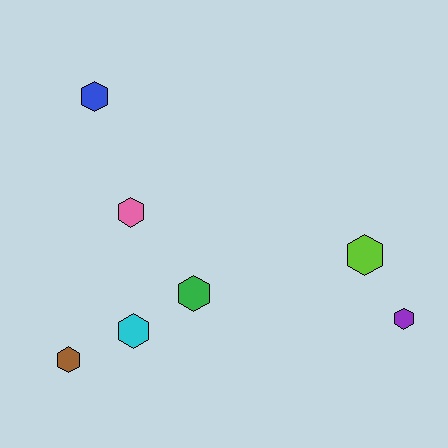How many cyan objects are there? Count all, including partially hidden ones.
There is 1 cyan object.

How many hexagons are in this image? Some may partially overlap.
There are 7 hexagons.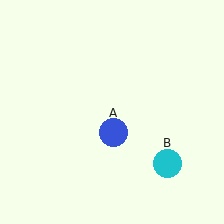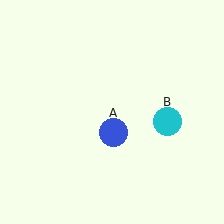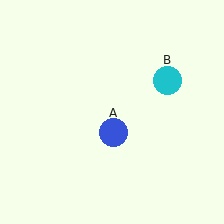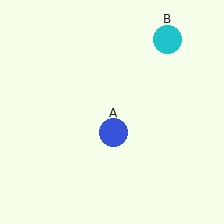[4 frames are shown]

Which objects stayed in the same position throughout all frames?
Blue circle (object A) remained stationary.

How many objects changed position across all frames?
1 object changed position: cyan circle (object B).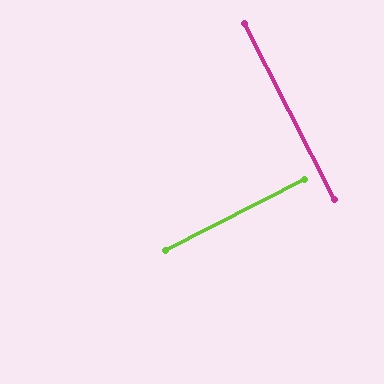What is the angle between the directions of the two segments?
Approximately 90 degrees.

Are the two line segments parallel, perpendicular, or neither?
Perpendicular — they meet at approximately 90°.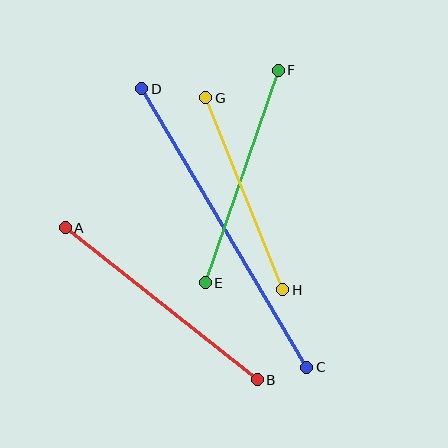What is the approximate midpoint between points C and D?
The midpoint is at approximately (224, 228) pixels.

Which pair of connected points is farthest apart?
Points C and D are farthest apart.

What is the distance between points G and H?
The distance is approximately 207 pixels.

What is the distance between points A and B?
The distance is approximately 245 pixels.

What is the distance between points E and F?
The distance is approximately 225 pixels.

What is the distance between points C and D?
The distance is approximately 324 pixels.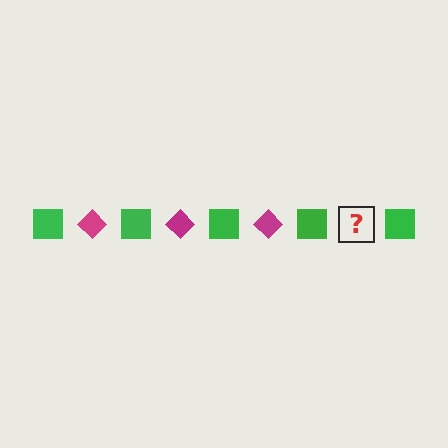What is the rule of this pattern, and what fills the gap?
The rule is that the pattern alternates between green square and magenta diamond. The gap should be filled with a magenta diamond.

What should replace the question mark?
The question mark should be replaced with a magenta diamond.